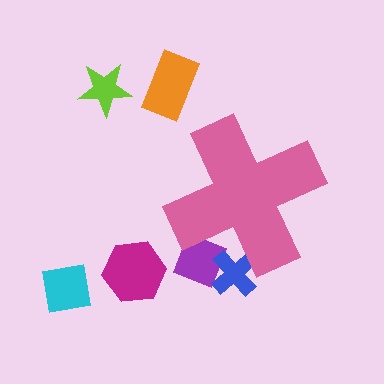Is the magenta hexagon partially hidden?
No, the magenta hexagon is fully visible.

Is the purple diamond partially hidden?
Yes, the purple diamond is partially hidden behind the pink cross.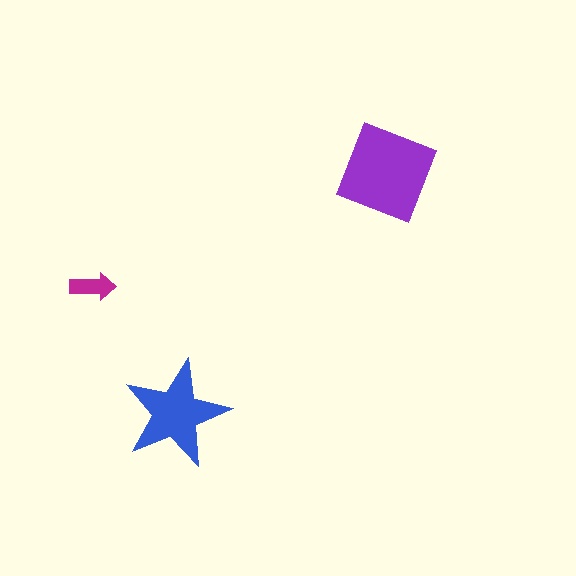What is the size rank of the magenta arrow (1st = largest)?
3rd.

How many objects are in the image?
There are 3 objects in the image.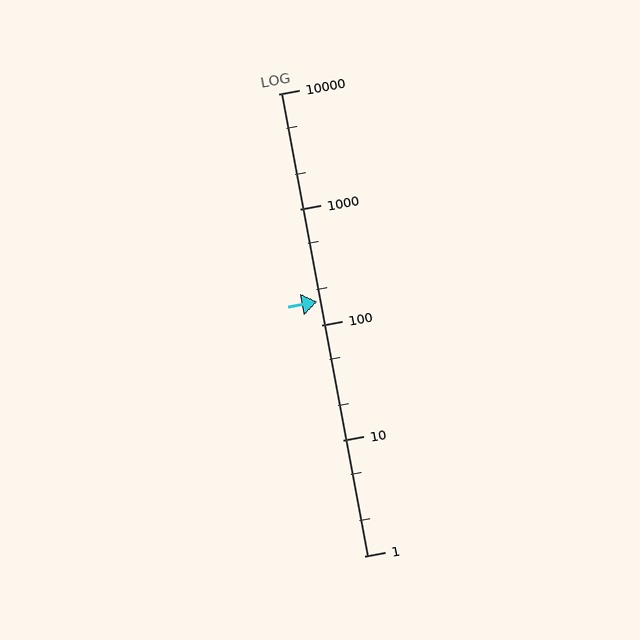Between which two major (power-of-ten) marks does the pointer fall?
The pointer is between 100 and 1000.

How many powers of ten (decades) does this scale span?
The scale spans 4 decades, from 1 to 10000.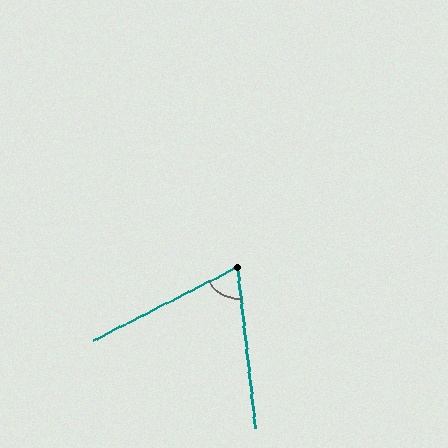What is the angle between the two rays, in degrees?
Approximately 69 degrees.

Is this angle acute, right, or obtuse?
It is acute.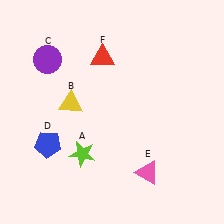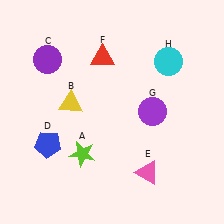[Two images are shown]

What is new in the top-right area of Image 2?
A cyan circle (H) was added in the top-right area of Image 2.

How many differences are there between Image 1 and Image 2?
There are 2 differences between the two images.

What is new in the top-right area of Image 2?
A purple circle (G) was added in the top-right area of Image 2.